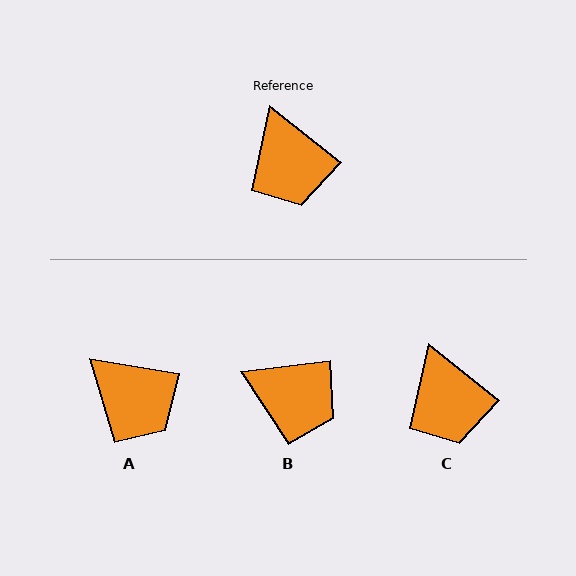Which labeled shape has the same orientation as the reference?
C.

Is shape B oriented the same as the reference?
No, it is off by about 46 degrees.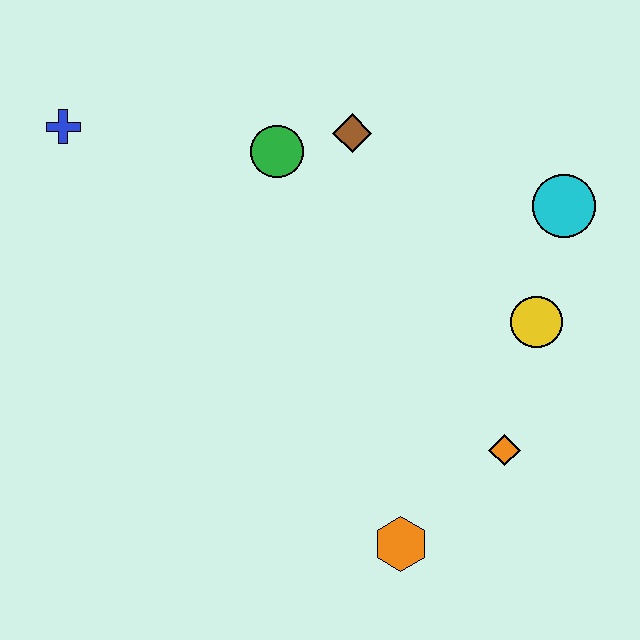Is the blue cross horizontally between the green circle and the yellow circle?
No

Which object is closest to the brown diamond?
The green circle is closest to the brown diamond.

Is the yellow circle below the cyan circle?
Yes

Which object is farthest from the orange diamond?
The blue cross is farthest from the orange diamond.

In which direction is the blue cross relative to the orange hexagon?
The blue cross is above the orange hexagon.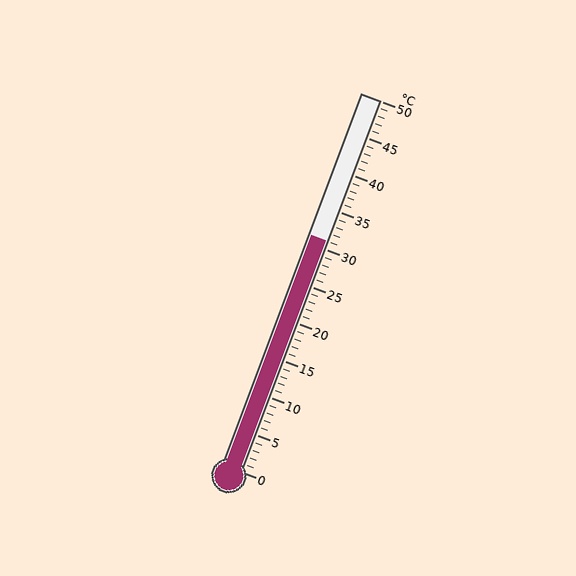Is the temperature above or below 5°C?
The temperature is above 5°C.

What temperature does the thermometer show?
The thermometer shows approximately 31°C.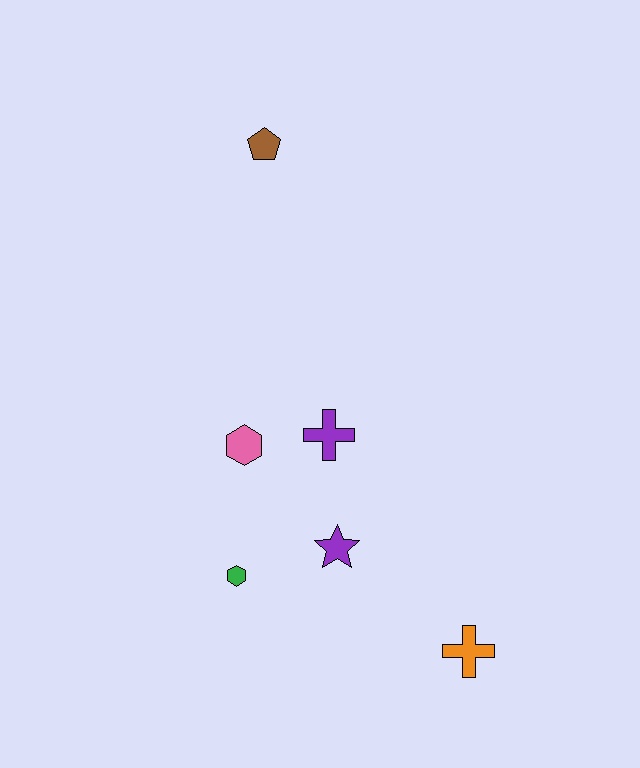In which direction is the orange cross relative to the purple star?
The orange cross is to the right of the purple star.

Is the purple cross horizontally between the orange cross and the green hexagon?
Yes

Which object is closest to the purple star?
The green hexagon is closest to the purple star.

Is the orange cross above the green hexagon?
No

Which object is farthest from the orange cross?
The brown pentagon is farthest from the orange cross.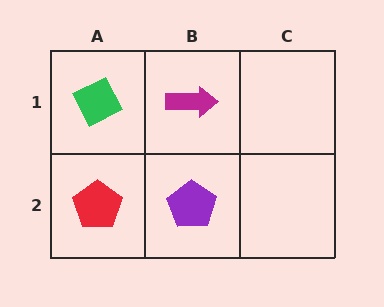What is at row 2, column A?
A red pentagon.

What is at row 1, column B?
A magenta arrow.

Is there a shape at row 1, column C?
No, that cell is empty.